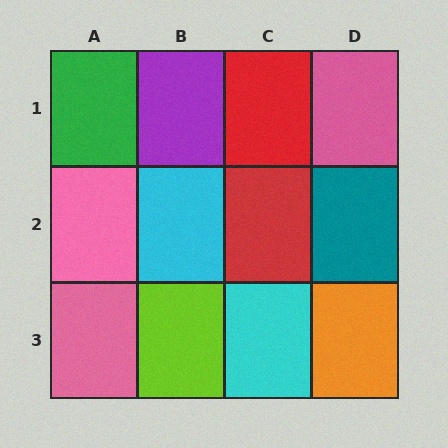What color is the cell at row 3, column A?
Pink.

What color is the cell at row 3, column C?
Cyan.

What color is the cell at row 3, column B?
Lime.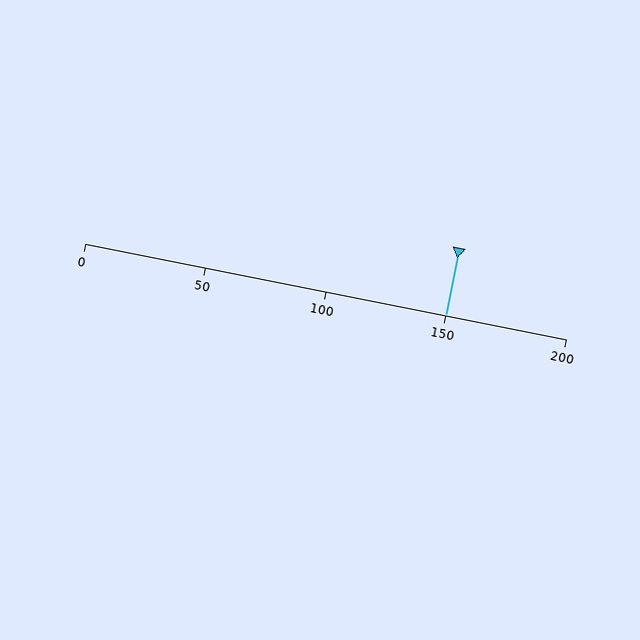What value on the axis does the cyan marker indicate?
The marker indicates approximately 150.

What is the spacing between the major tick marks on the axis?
The major ticks are spaced 50 apart.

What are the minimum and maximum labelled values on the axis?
The axis runs from 0 to 200.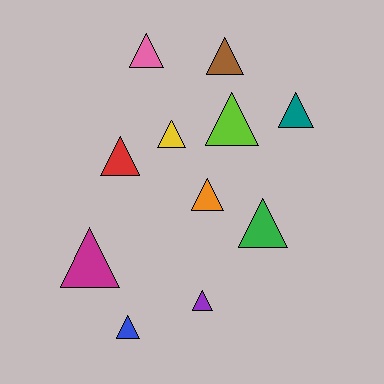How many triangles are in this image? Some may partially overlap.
There are 11 triangles.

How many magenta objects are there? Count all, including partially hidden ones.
There is 1 magenta object.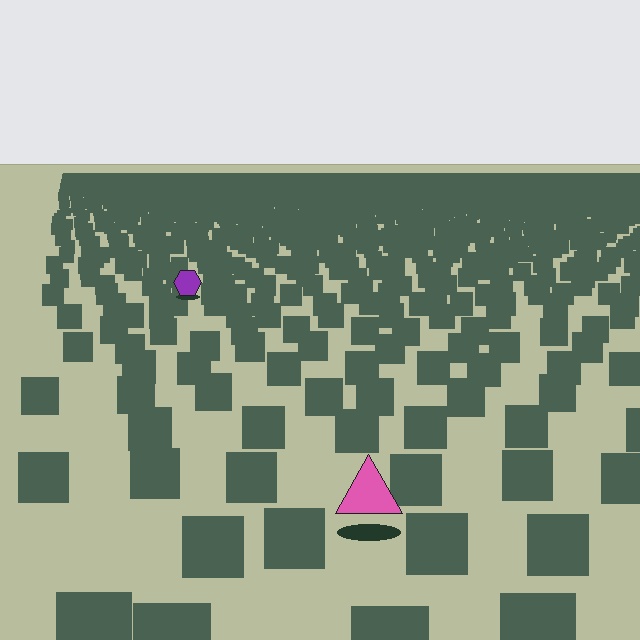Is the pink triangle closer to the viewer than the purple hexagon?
Yes. The pink triangle is closer — you can tell from the texture gradient: the ground texture is coarser near it.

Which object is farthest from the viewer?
The purple hexagon is farthest from the viewer. It appears smaller and the ground texture around it is denser.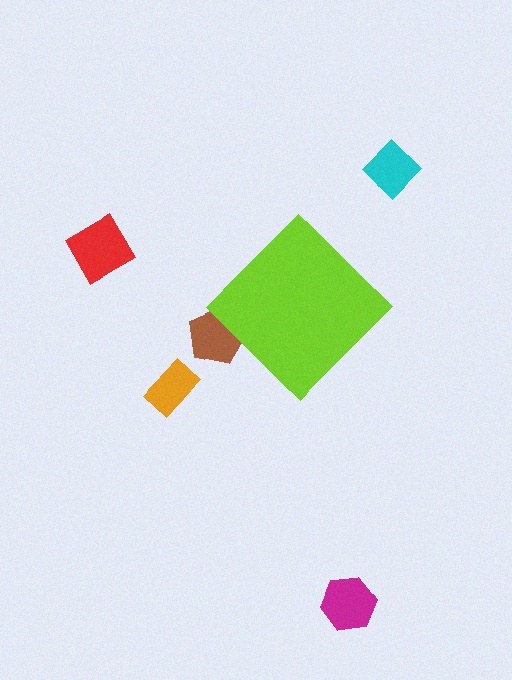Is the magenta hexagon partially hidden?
No, the magenta hexagon is fully visible.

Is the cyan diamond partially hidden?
No, the cyan diamond is fully visible.